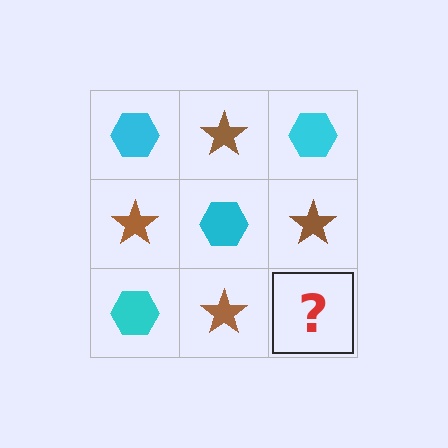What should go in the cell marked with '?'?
The missing cell should contain a cyan hexagon.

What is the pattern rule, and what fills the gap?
The rule is that it alternates cyan hexagon and brown star in a checkerboard pattern. The gap should be filled with a cyan hexagon.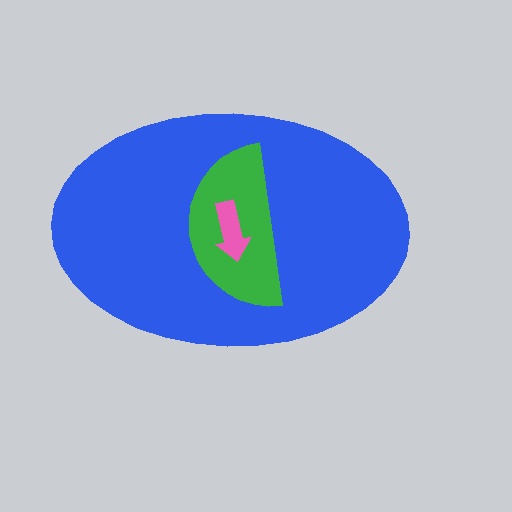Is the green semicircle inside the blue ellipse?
Yes.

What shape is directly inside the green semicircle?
The pink arrow.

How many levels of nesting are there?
3.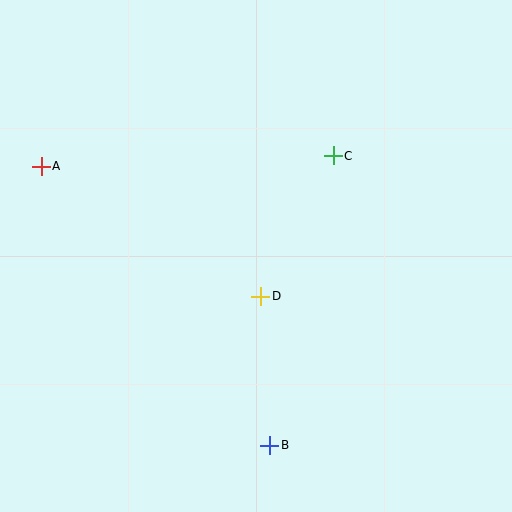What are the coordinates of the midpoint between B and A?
The midpoint between B and A is at (156, 306).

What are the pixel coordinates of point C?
Point C is at (333, 156).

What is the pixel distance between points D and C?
The distance between D and C is 158 pixels.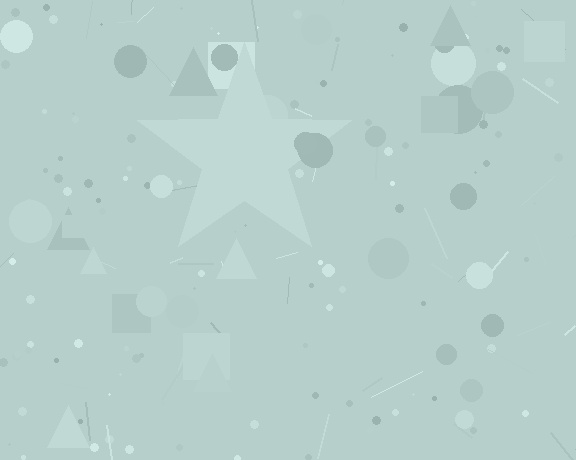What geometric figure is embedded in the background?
A star is embedded in the background.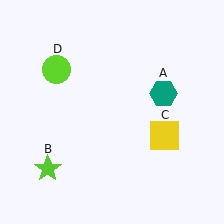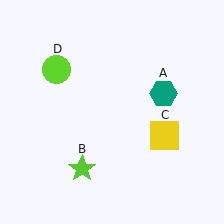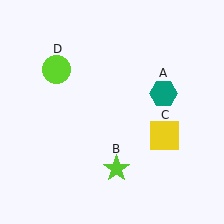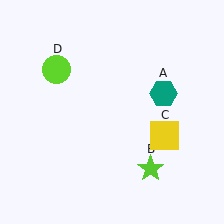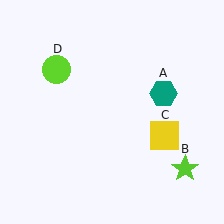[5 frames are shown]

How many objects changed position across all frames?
1 object changed position: lime star (object B).